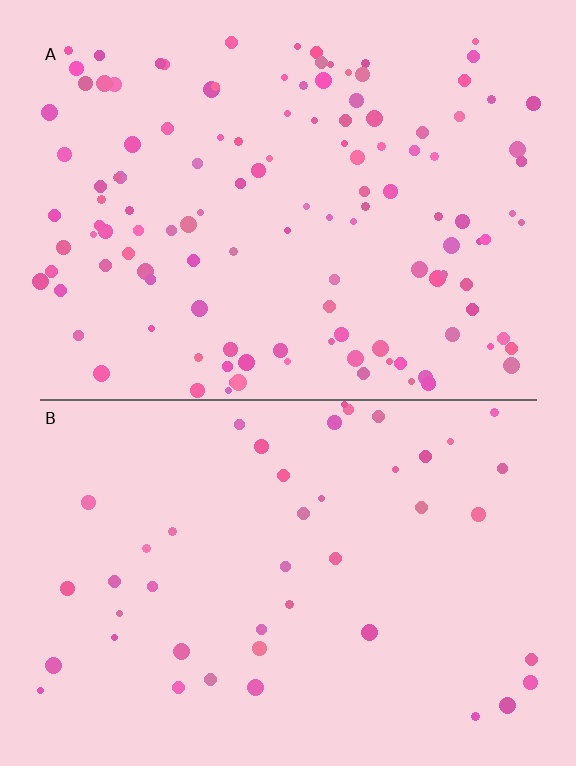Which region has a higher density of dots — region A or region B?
A (the top).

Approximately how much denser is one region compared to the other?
Approximately 2.8× — region A over region B.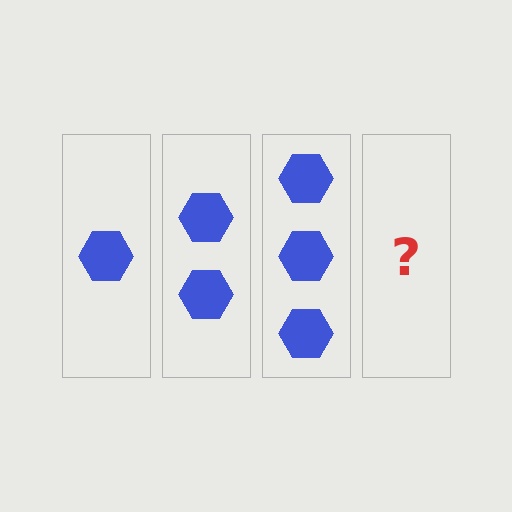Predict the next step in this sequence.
The next step is 4 hexagons.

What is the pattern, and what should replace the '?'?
The pattern is that each step adds one more hexagon. The '?' should be 4 hexagons.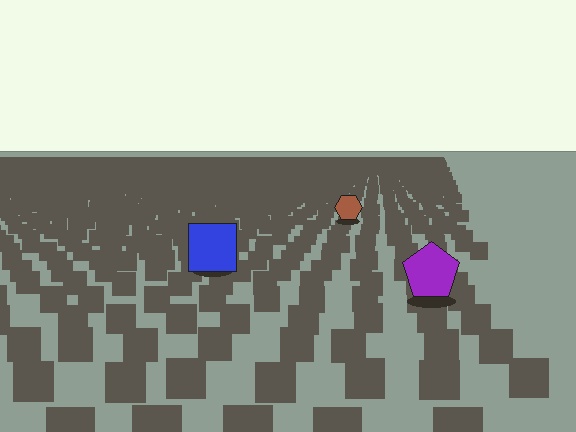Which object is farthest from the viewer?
The brown hexagon is farthest from the viewer. It appears smaller and the ground texture around it is denser.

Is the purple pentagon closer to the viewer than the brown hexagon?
Yes. The purple pentagon is closer — you can tell from the texture gradient: the ground texture is coarser near it.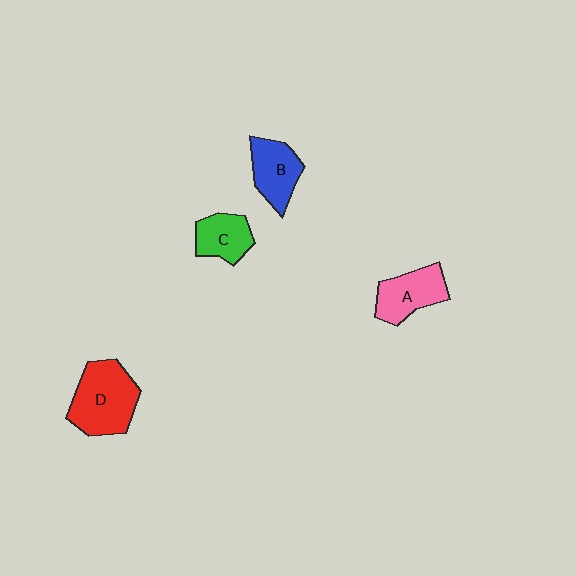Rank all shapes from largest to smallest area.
From largest to smallest: D (red), A (pink), B (blue), C (green).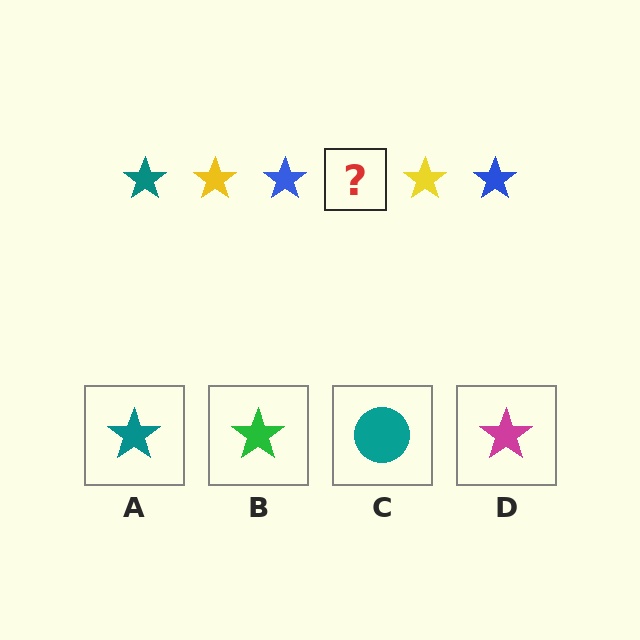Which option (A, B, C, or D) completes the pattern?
A.